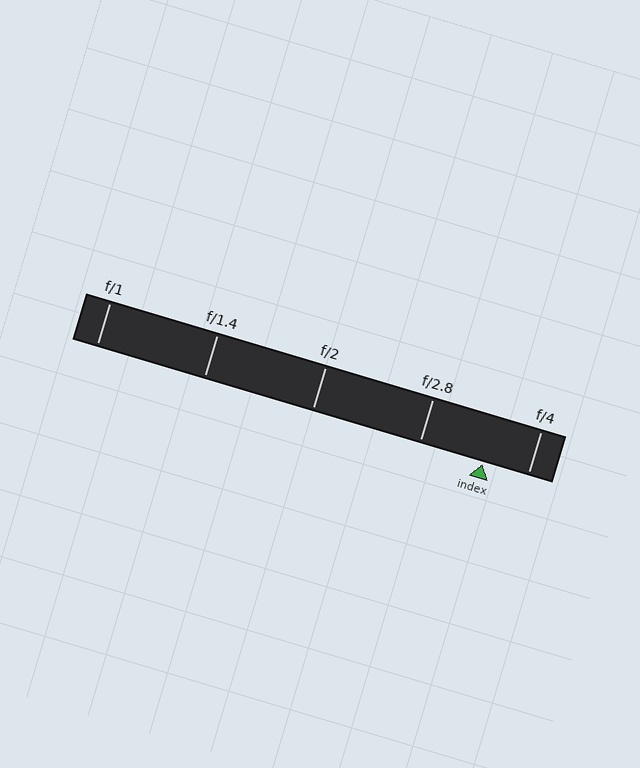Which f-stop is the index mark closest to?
The index mark is closest to f/4.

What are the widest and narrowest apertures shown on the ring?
The widest aperture shown is f/1 and the narrowest is f/4.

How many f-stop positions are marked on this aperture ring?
There are 5 f-stop positions marked.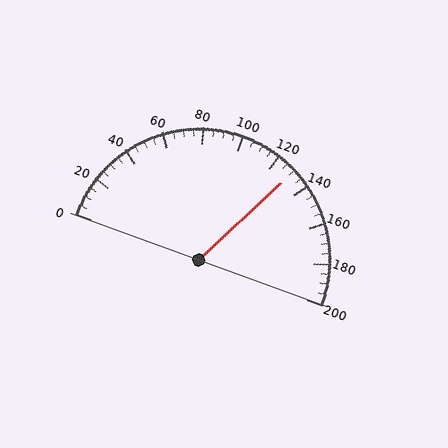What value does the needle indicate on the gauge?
The needle indicates approximately 130.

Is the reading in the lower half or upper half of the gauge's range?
The reading is in the upper half of the range (0 to 200).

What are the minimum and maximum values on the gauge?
The gauge ranges from 0 to 200.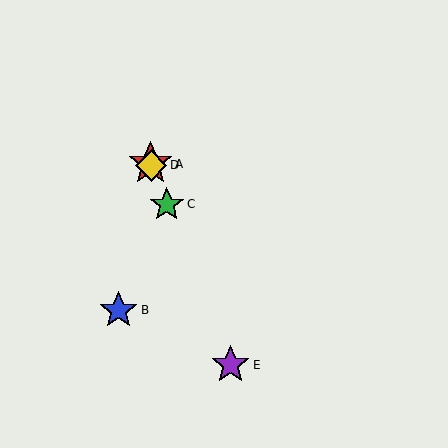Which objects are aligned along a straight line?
Objects A, C, D, E are aligned along a straight line.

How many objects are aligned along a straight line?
4 objects (A, C, D, E) are aligned along a straight line.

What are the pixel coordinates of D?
Object D is at (151, 165).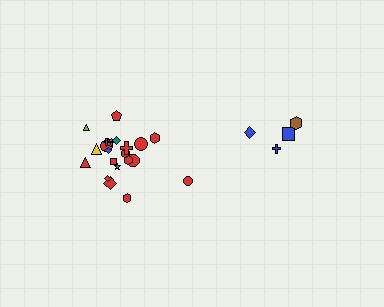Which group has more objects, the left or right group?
The left group.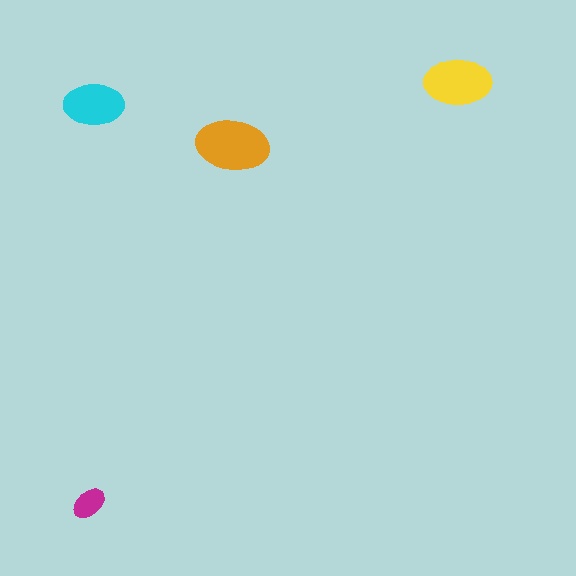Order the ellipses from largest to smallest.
the orange one, the yellow one, the cyan one, the magenta one.